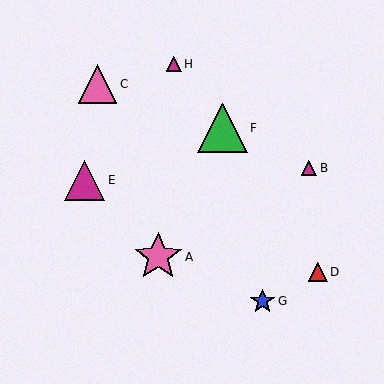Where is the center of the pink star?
The center of the pink star is at (158, 257).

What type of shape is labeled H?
Shape H is a magenta triangle.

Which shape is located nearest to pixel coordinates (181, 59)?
The magenta triangle (labeled H) at (174, 64) is nearest to that location.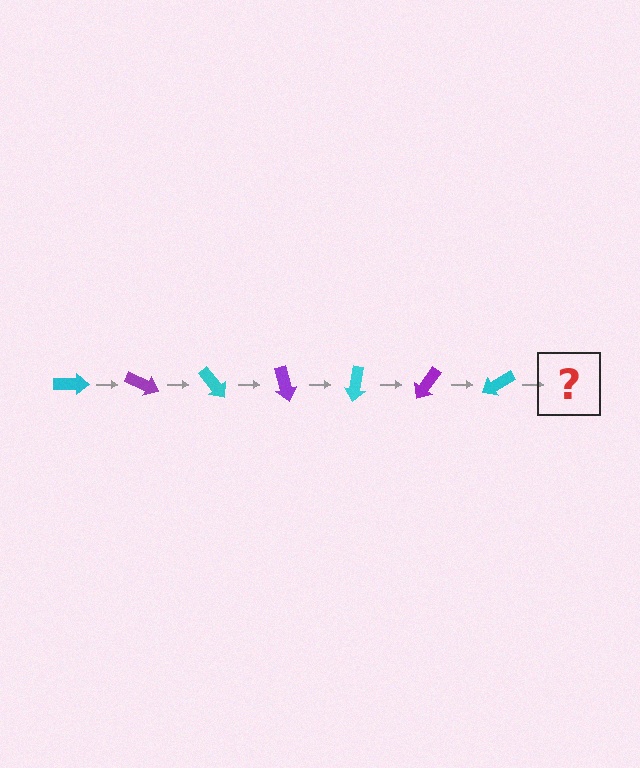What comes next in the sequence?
The next element should be a purple arrow, rotated 175 degrees from the start.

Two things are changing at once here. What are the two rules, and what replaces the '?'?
The two rules are that it rotates 25 degrees each step and the color cycles through cyan and purple. The '?' should be a purple arrow, rotated 175 degrees from the start.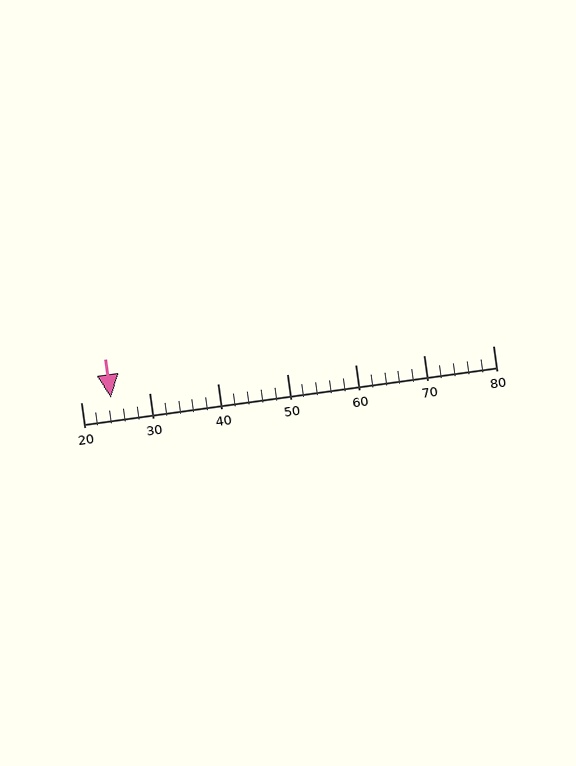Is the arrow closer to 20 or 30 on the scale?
The arrow is closer to 20.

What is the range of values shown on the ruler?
The ruler shows values from 20 to 80.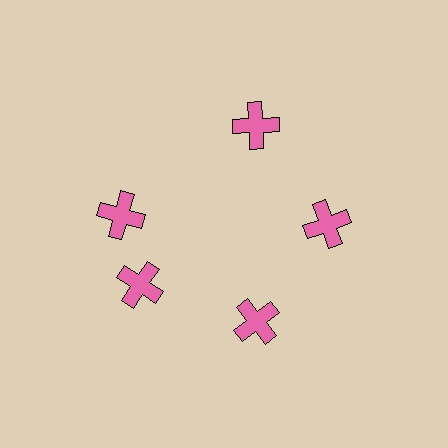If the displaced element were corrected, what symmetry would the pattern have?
It would have 5-fold rotational symmetry — the pattern would map onto itself every 72 degrees.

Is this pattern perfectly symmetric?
No. The 5 pink crosses are arranged in a ring, but one element near the 10 o'clock position is rotated out of alignment along the ring, breaking the 5-fold rotational symmetry.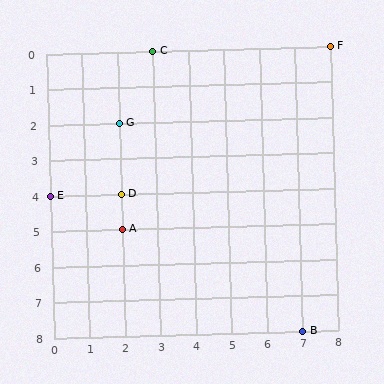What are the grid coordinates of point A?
Point A is at grid coordinates (2, 5).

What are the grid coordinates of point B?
Point B is at grid coordinates (7, 8).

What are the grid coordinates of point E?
Point E is at grid coordinates (0, 4).